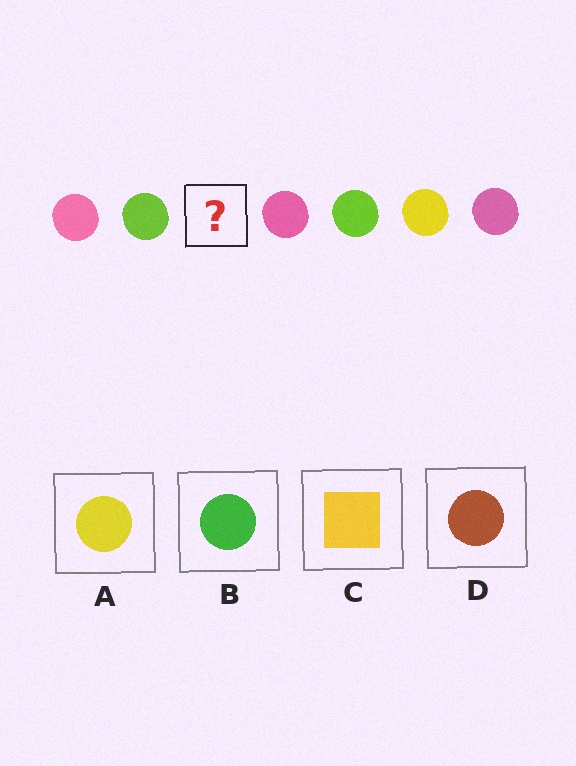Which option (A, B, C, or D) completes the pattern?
A.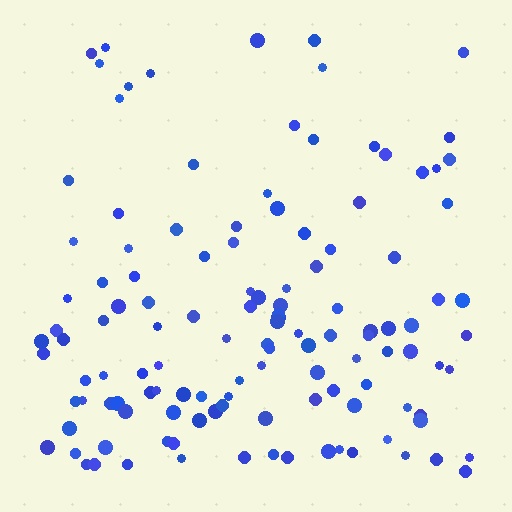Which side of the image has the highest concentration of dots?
The bottom.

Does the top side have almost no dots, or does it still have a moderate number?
Still a moderate number, just noticeably fewer than the bottom.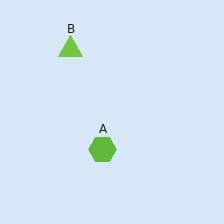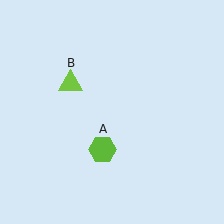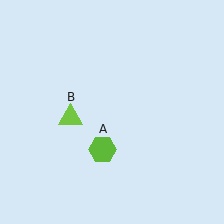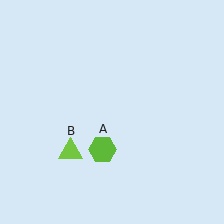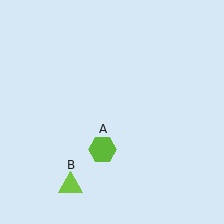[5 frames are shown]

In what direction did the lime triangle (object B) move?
The lime triangle (object B) moved down.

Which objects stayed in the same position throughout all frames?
Lime hexagon (object A) remained stationary.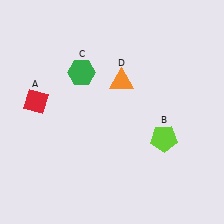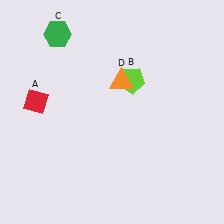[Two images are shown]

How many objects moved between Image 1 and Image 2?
2 objects moved between the two images.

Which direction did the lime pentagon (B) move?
The lime pentagon (B) moved up.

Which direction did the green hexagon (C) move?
The green hexagon (C) moved up.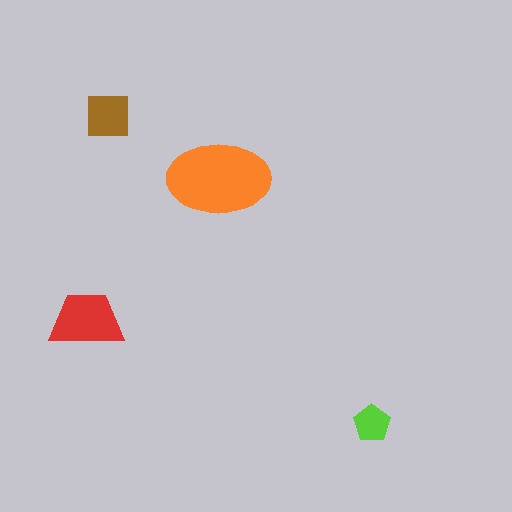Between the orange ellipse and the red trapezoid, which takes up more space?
The orange ellipse.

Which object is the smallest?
The lime pentagon.